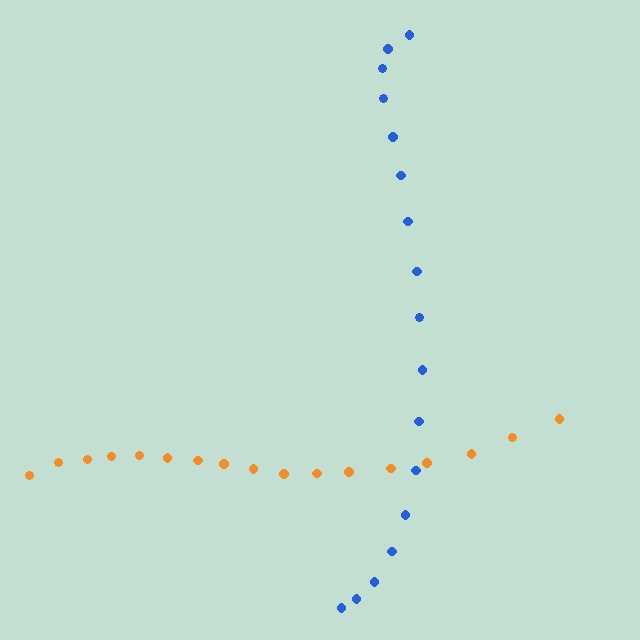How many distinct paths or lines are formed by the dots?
There are 2 distinct paths.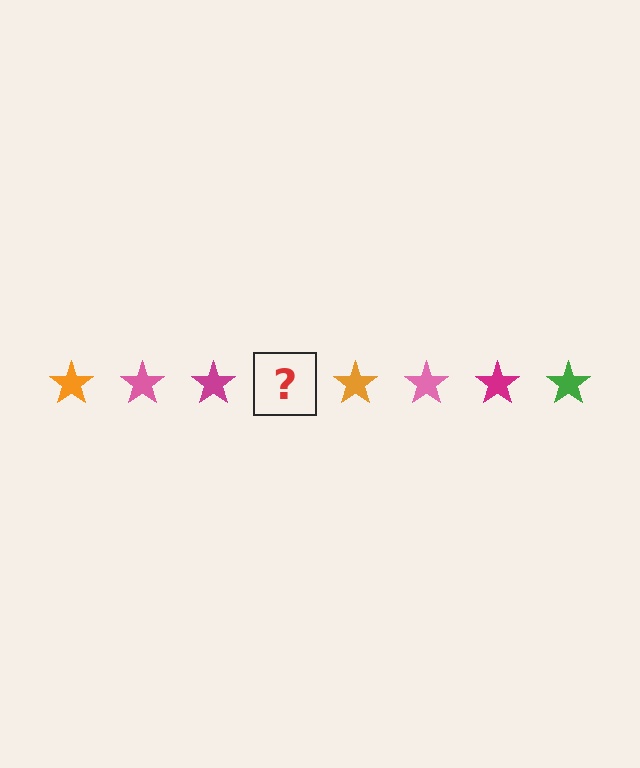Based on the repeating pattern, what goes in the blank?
The blank should be a green star.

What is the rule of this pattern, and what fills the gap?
The rule is that the pattern cycles through orange, pink, magenta, green stars. The gap should be filled with a green star.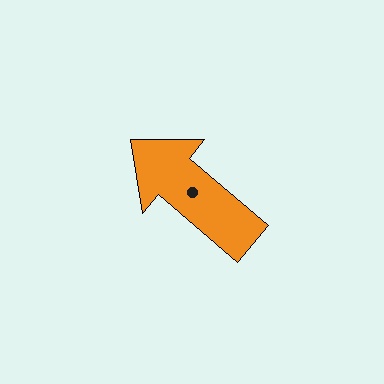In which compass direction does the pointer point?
Northwest.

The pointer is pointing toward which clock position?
Roughly 10 o'clock.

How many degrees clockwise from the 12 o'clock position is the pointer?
Approximately 310 degrees.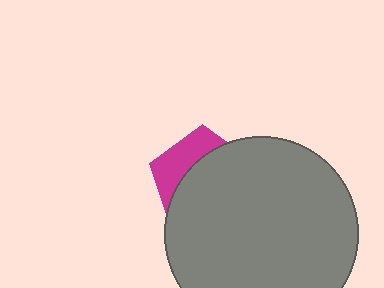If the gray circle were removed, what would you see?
You would see the complete magenta pentagon.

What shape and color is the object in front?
The object in front is a gray circle.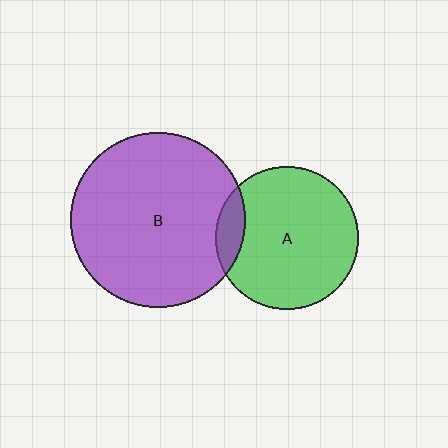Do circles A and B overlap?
Yes.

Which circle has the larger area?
Circle B (purple).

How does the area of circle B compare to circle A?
Approximately 1.5 times.